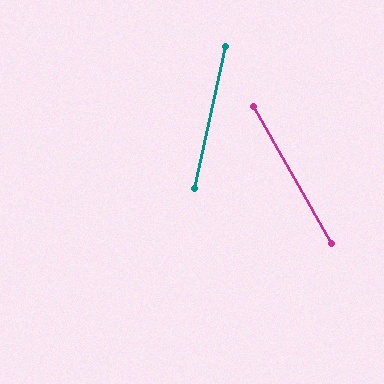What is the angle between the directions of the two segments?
Approximately 42 degrees.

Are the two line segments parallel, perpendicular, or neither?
Neither parallel nor perpendicular — they differ by about 42°.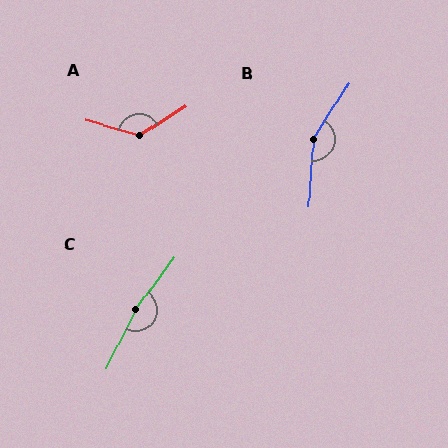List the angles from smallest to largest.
A (132°), B (152°), C (170°).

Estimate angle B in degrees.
Approximately 152 degrees.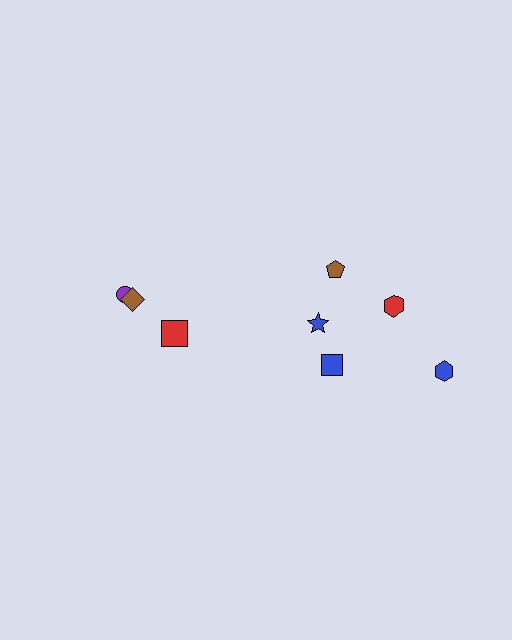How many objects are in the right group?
There are 5 objects.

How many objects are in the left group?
There are 3 objects.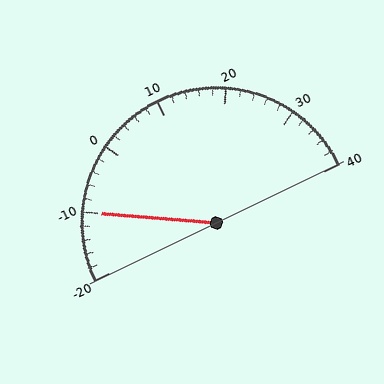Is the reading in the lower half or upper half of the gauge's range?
The reading is in the lower half of the range (-20 to 40).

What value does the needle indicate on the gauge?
The needle indicates approximately -10.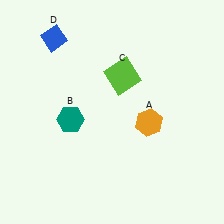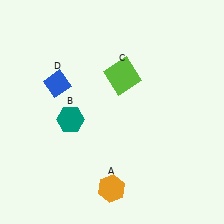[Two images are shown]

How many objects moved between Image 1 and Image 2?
2 objects moved between the two images.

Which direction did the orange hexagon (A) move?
The orange hexagon (A) moved down.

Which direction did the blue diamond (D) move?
The blue diamond (D) moved down.